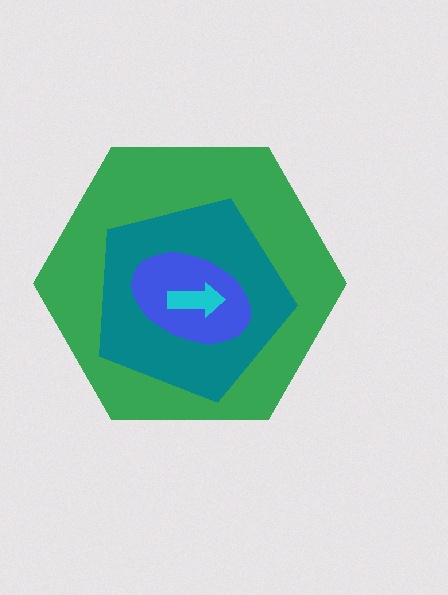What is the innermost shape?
The cyan arrow.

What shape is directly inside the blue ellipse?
The cyan arrow.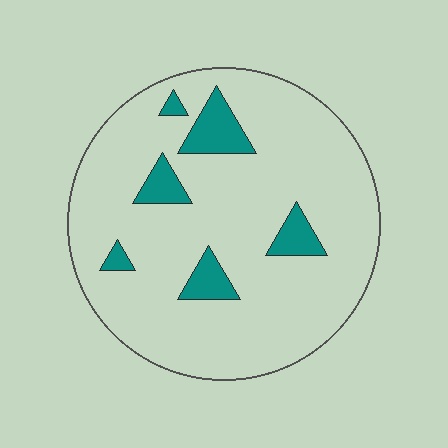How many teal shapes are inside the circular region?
6.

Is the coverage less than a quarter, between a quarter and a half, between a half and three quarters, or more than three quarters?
Less than a quarter.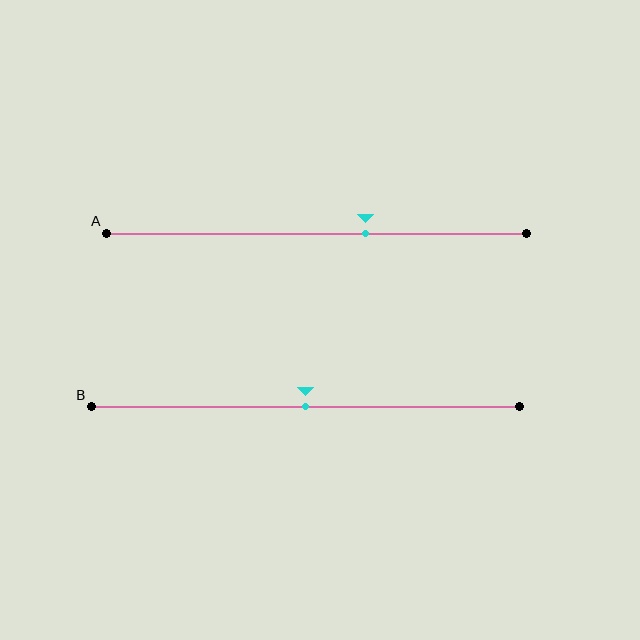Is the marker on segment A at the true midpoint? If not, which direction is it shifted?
No, the marker on segment A is shifted to the right by about 12% of the segment length.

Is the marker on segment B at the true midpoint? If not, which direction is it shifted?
Yes, the marker on segment B is at the true midpoint.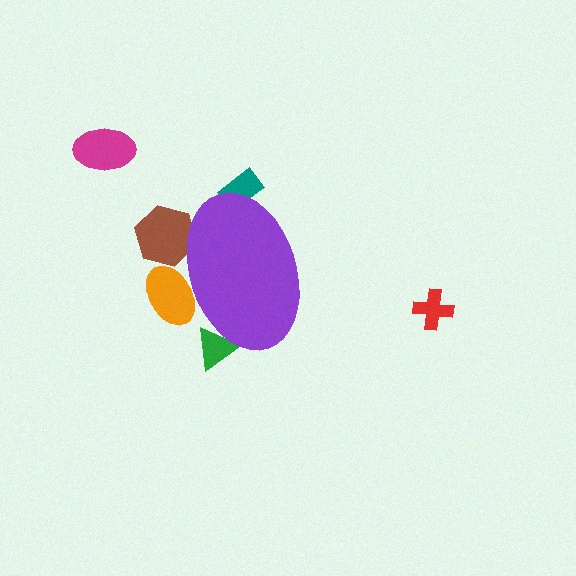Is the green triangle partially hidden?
Yes, the green triangle is partially hidden behind the purple ellipse.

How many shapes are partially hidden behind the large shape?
4 shapes are partially hidden.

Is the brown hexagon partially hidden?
Yes, the brown hexagon is partially hidden behind the purple ellipse.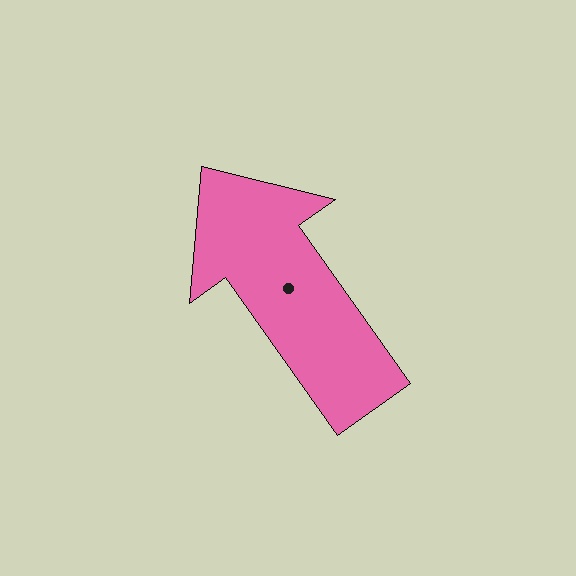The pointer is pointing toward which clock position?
Roughly 11 o'clock.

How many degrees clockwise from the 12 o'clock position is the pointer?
Approximately 325 degrees.